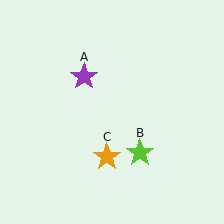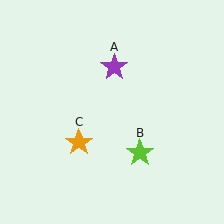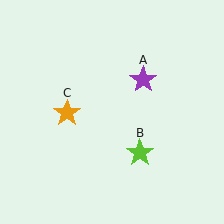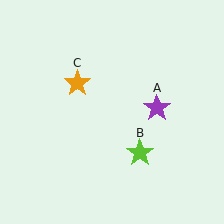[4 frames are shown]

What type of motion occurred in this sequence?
The purple star (object A), orange star (object C) rotated clockwise around the center of the scene.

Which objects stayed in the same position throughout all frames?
Lime star (object B) remained stationary.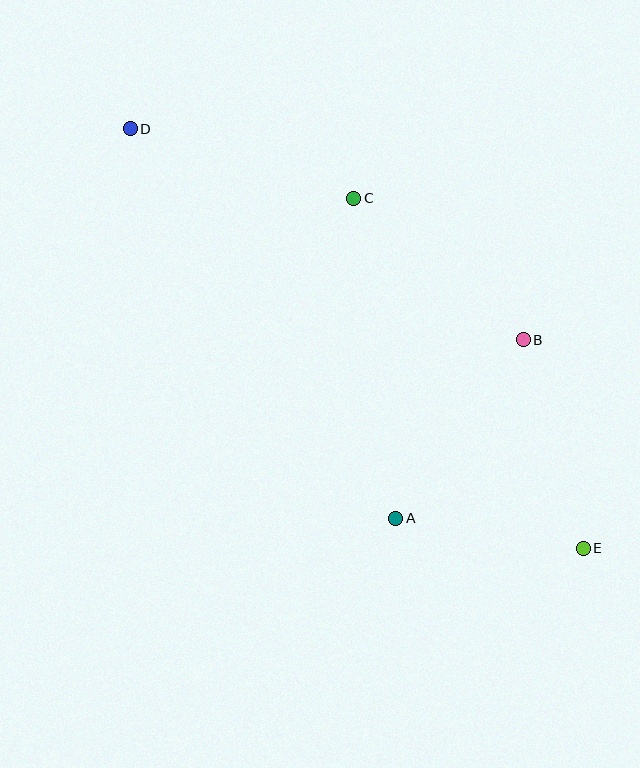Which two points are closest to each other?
Points A and E are closest to each other.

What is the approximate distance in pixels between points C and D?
The distance between C and D is approximately 234 pixels.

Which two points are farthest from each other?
Points D and E are farthest from each other.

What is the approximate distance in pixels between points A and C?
The distance between A and C is approximately 323 pixels.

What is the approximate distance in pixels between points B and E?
The distance between B and E is approximately 217 pixels.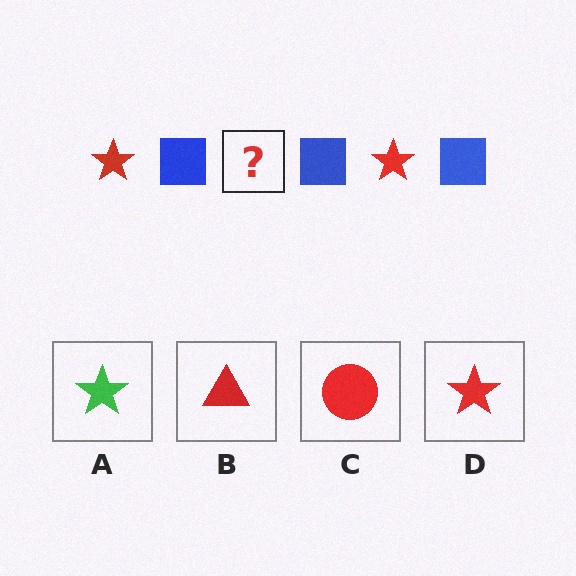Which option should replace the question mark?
Option D.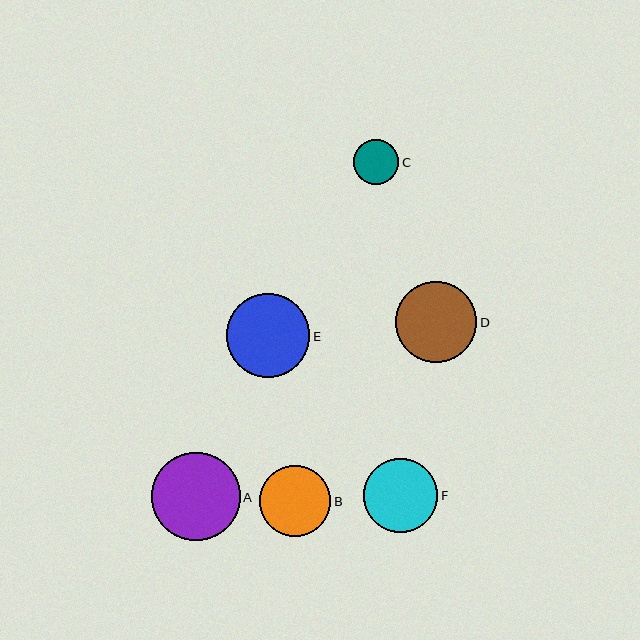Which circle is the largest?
Circle A is the largest with a size of approximately 89 pixels.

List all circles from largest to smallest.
From largest to smallest: A, E, D, F, B, C.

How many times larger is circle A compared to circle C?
Circle A is approximately 2.0 times the size of circle C.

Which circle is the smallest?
Circle C is the smallest with a size of approximately 45 pixels.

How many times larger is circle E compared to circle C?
Circle E is approximately 1.8 times the size of circle C.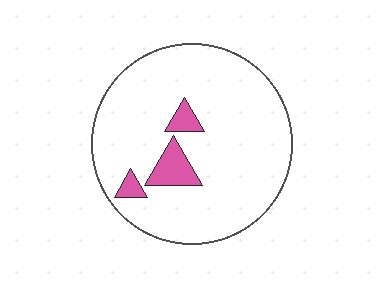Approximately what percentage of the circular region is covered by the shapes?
Approximately 10%.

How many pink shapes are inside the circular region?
3.